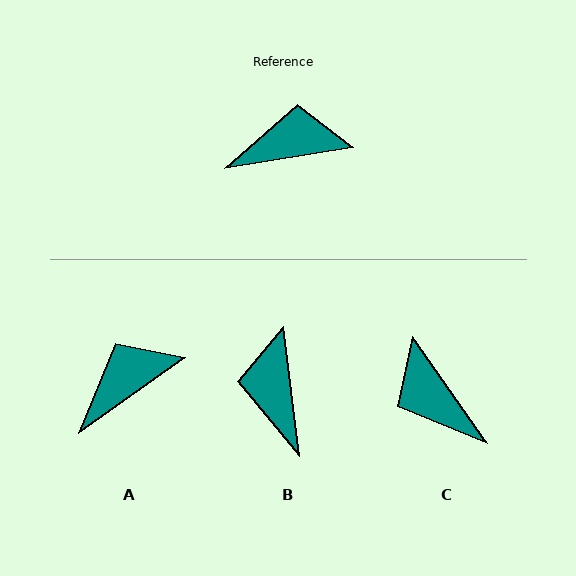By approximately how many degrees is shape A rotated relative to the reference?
Approximately 26 degrees counter-clockwise.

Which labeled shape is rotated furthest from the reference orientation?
C, about 116 degrees away.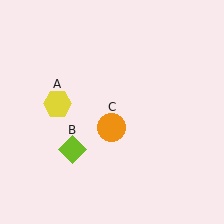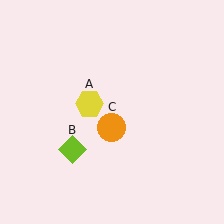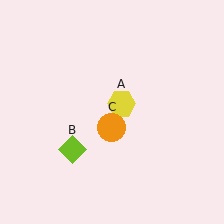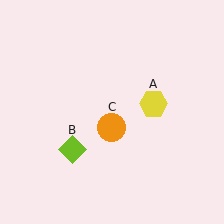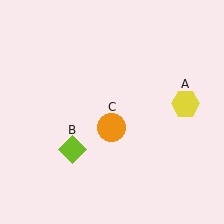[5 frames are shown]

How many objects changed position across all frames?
1 object changed position: yellow hexagon (object A).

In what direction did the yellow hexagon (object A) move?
The yellow hexagon (object A) moved right.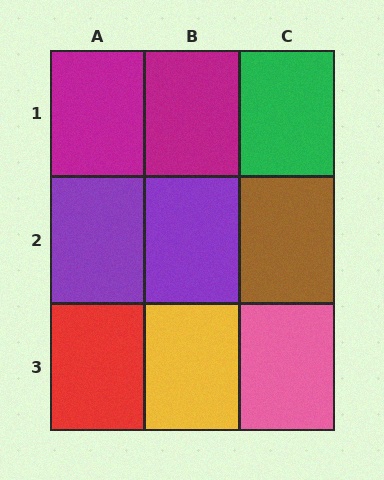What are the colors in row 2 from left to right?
Purple, purple, brown.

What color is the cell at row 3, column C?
Pink.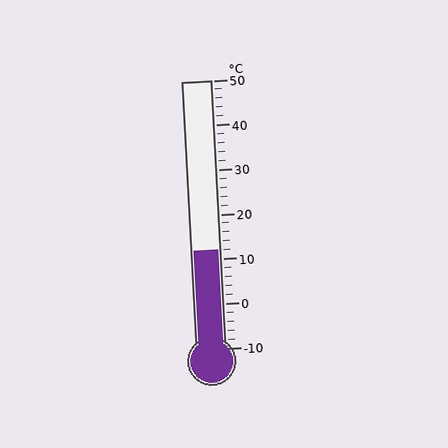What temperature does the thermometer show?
The thermometer shows approximately 12°C.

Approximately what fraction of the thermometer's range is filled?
The thermometer is filled to approximately 35% of its range.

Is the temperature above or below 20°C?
The temperature is below 20°C.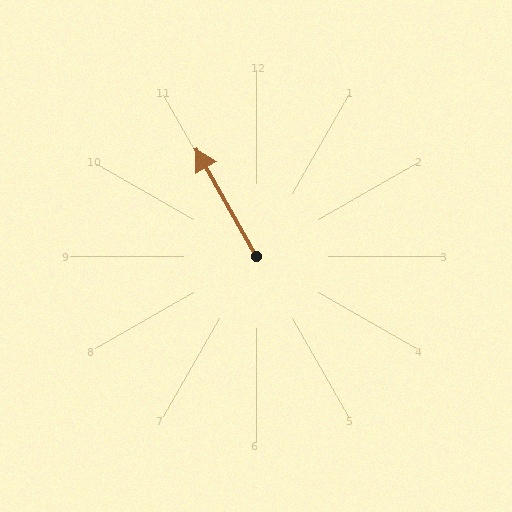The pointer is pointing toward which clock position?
Roughly 11 o'clock.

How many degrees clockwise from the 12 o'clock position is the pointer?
Approximately 331 degrees.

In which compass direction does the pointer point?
Northwest.